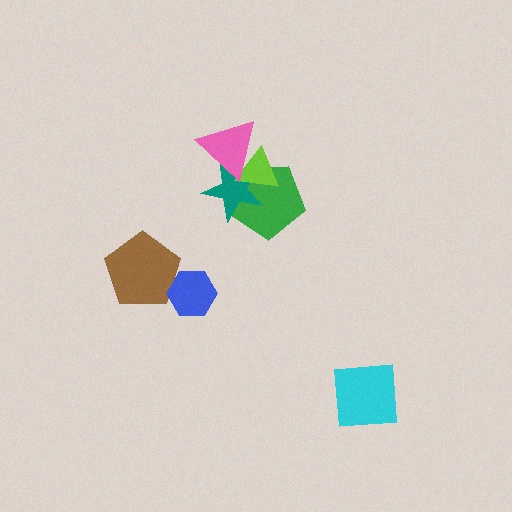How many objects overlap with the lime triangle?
3 objects overlap with the lime triangle.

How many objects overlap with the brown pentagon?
1 object overlaps with the brown pentagon.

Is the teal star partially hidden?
Yes, it is partially covered by another shape.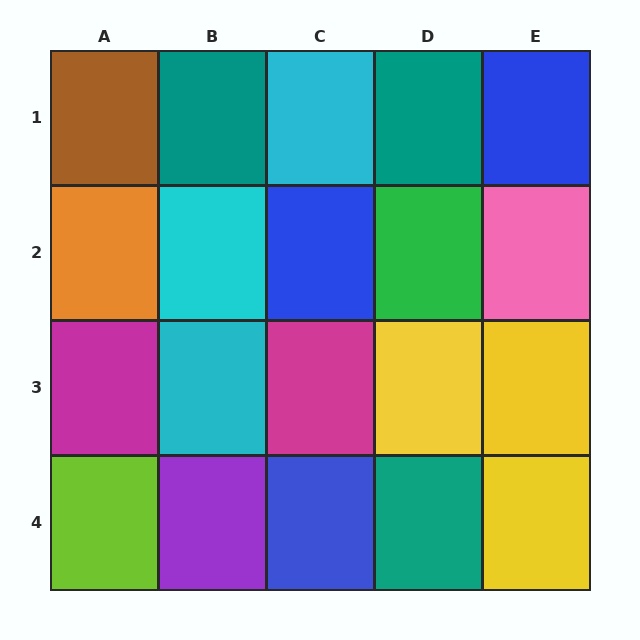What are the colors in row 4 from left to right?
Lime, purple, blue, teal, yellow.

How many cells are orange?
1 cell is orange.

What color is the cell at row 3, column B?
Cyan.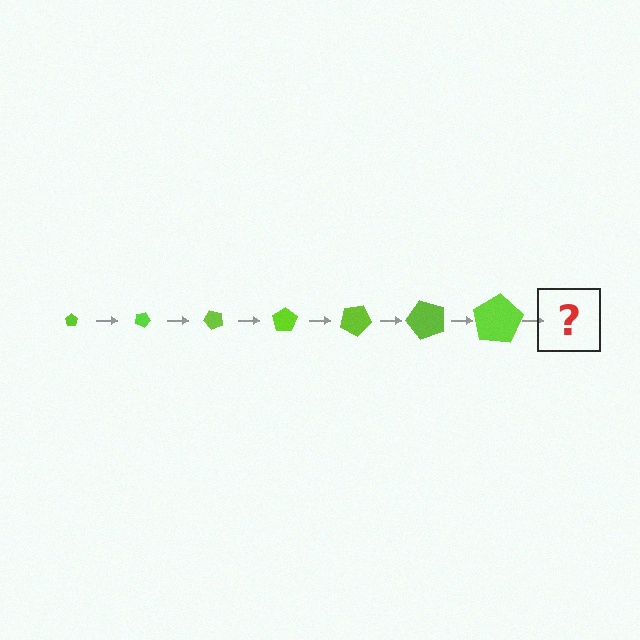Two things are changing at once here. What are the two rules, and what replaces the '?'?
The two rules are that the pentagon grows larger each step and it rotates 25 degrees each step. The '?' should be a pentagon, larger than the previous one and rotated 175 degrees from the start.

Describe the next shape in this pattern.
It should be a pentagon, larger than the previous one and rotated 175 degrees from the start.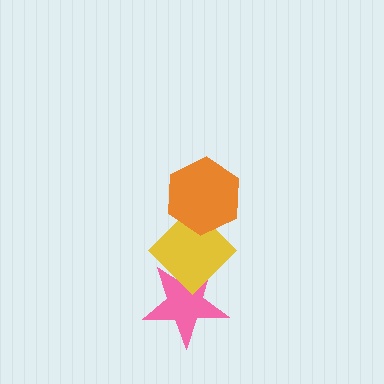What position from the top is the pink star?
The pink star is 3rd from the top.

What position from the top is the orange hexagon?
The orange hexagon is 1st from the top.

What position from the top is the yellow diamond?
The yellow diamond is 2nd from the top.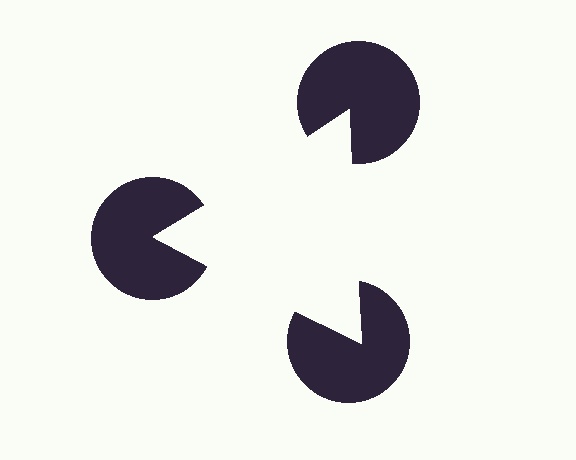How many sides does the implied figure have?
3 sides.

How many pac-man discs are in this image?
There are 3 — one at each vertex of the illusory triangle.